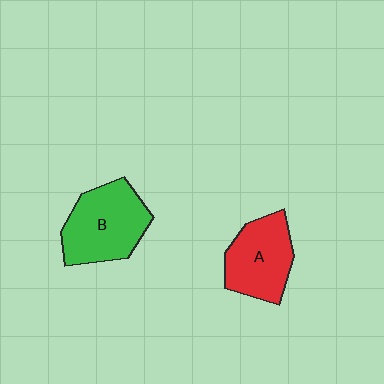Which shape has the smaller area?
Shape A (red).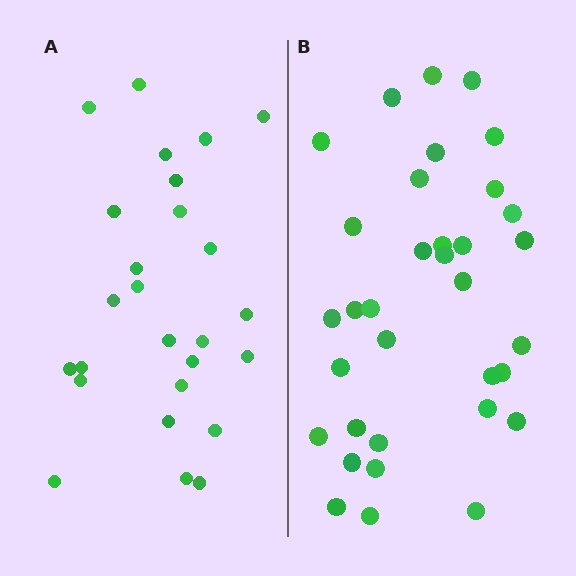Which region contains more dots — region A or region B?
Region B (the right region) has more dots.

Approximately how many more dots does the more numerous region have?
Region B has roughly 8 or so more dots than region A.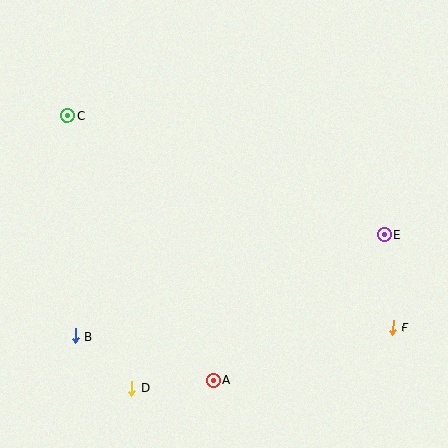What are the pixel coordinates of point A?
Point A is at (213, 380).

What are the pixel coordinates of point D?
Point D is at (131, 388).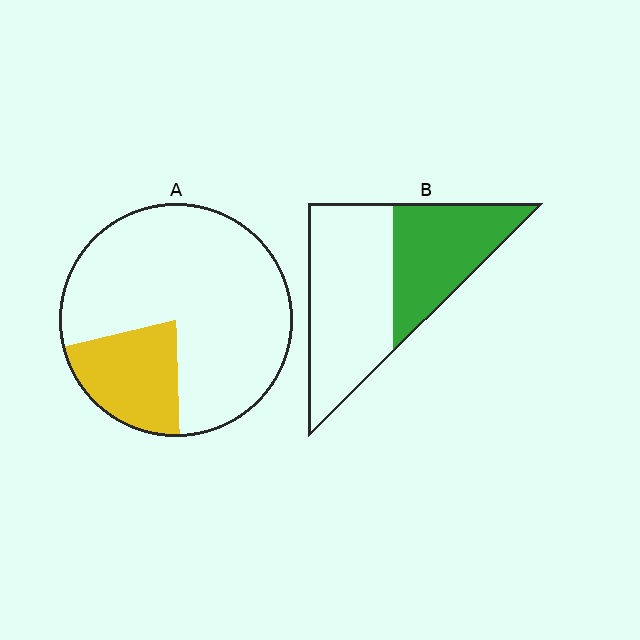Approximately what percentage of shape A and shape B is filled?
A is approximately 20% and B is approximately 40%.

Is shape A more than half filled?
No.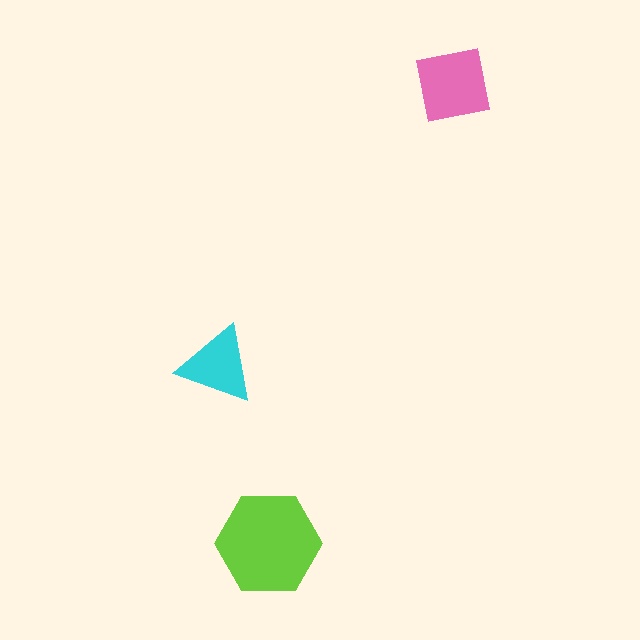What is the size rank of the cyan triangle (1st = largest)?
3rd.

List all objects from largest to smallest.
The lime hexagon, the pink square, the cyan triangle.